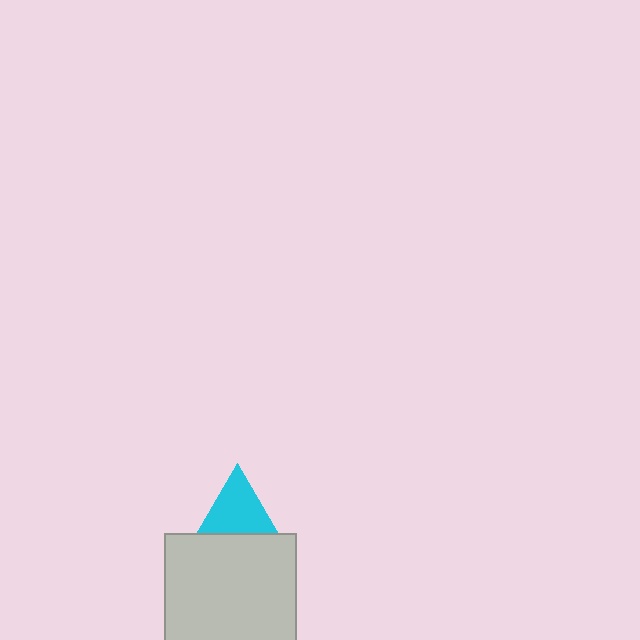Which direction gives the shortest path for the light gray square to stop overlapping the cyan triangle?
Moving down gives the shortest separation.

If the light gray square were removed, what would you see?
You would see the complete cyan triangle.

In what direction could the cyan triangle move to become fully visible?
The cyan triangle could move up. That would shift it out from behind the light gray square entirely.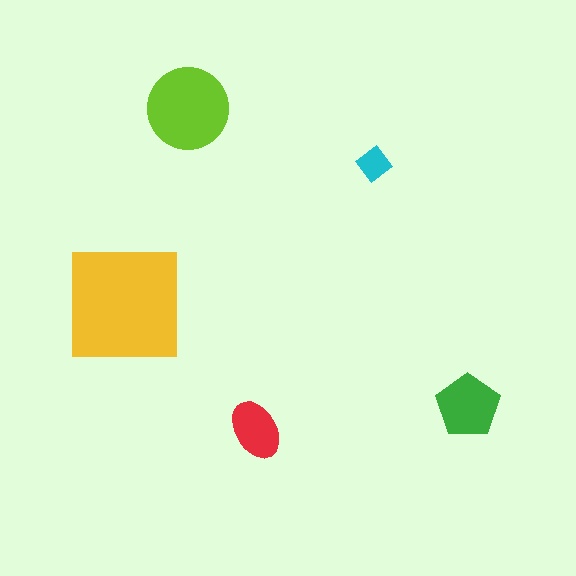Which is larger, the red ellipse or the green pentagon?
The green pentagon.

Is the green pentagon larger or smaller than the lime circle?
Smaller.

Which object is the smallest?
The cyan diamond.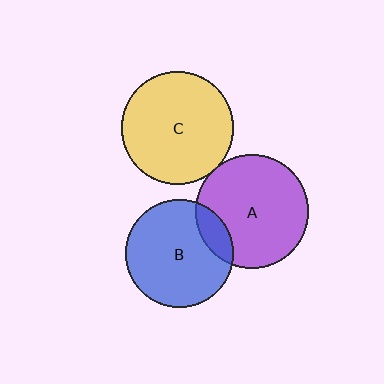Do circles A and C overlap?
Yes.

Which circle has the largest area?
Circle A (purple).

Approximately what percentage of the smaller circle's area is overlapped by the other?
Approximately 5%.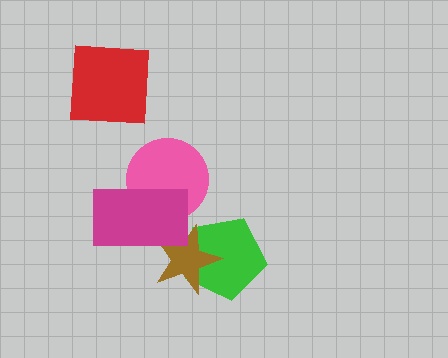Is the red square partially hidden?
No, no other shape covers it.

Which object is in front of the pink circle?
The magenta rectangle is in front of the pink circle.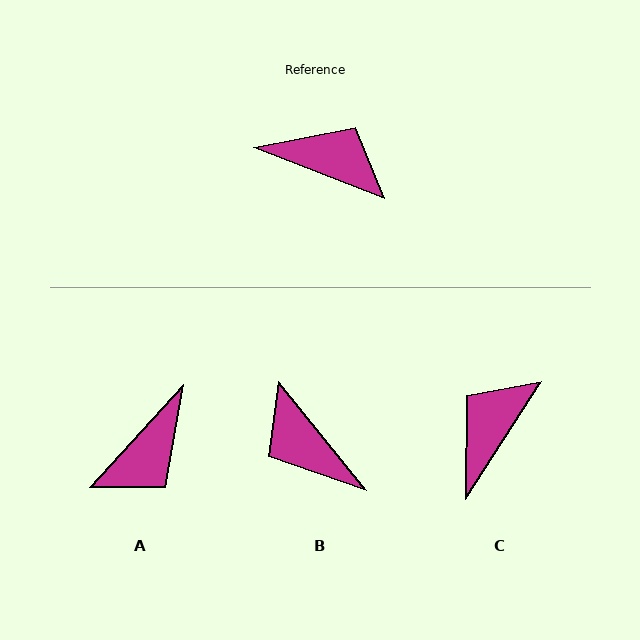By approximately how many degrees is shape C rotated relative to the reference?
Approximately 79 degrees counter-clockwise.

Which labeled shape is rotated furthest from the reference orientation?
B, about 150 degrees away.